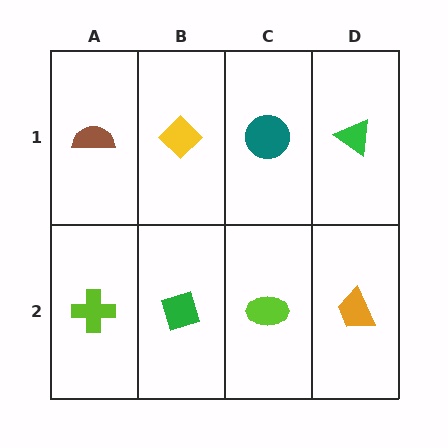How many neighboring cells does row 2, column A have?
2.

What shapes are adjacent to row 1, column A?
A lime cross (row 2, column A), a yellow diamond (row 1, column B).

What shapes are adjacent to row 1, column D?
An orange trapezoid (row 2, column D), a teal circle (row 1, column C).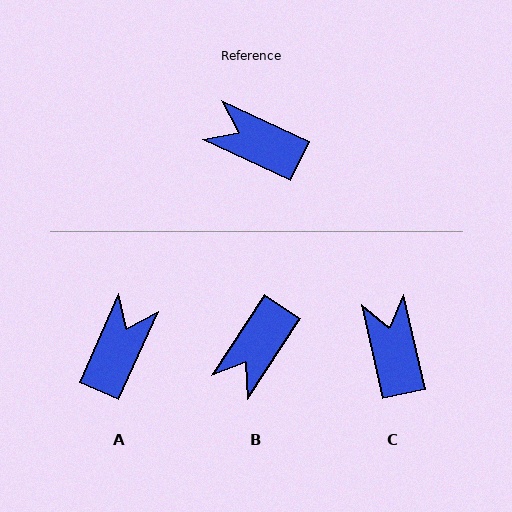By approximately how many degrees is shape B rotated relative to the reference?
Approximately 82 degrees counter-clockwise.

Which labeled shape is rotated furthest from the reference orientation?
A, about 89 degrees away.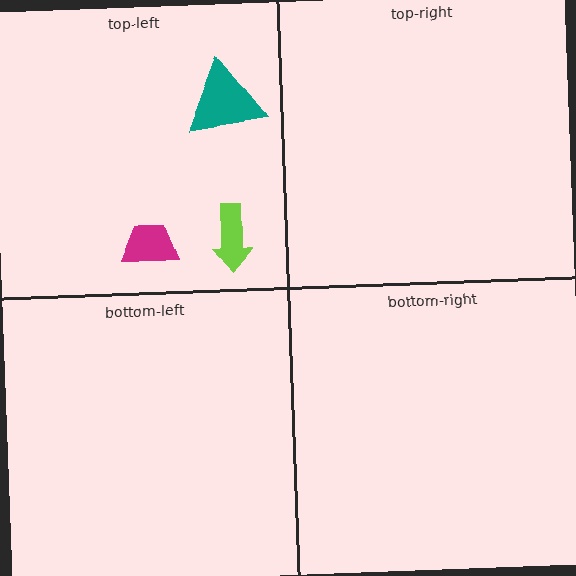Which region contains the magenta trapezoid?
The top-left region.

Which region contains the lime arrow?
The top-left region.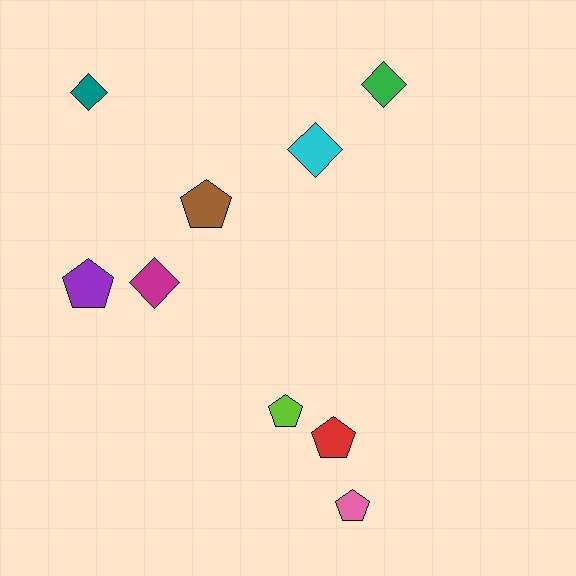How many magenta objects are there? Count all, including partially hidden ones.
There is 1 magenta object.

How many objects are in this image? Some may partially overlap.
There are 9 objects.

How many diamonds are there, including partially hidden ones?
There are 4 diamonds.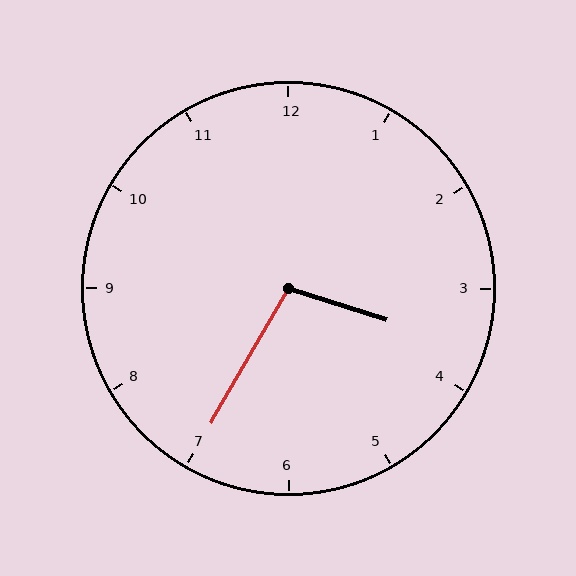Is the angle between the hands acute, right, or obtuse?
It is obtuse.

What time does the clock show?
3:35.